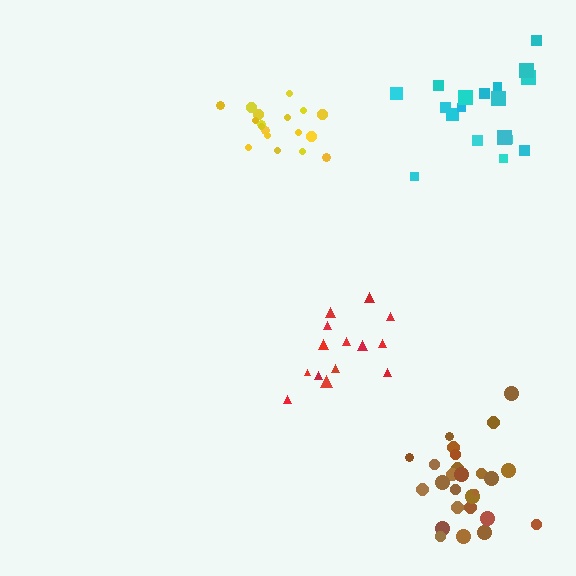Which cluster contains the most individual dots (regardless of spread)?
Brown (27).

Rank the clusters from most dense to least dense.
yellow, brown, red, cyan.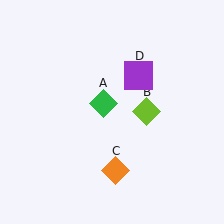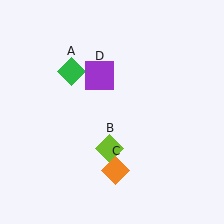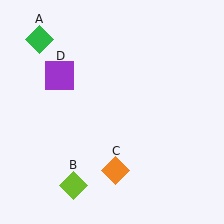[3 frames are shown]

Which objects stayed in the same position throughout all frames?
Orange diamond (object C) remained stationary.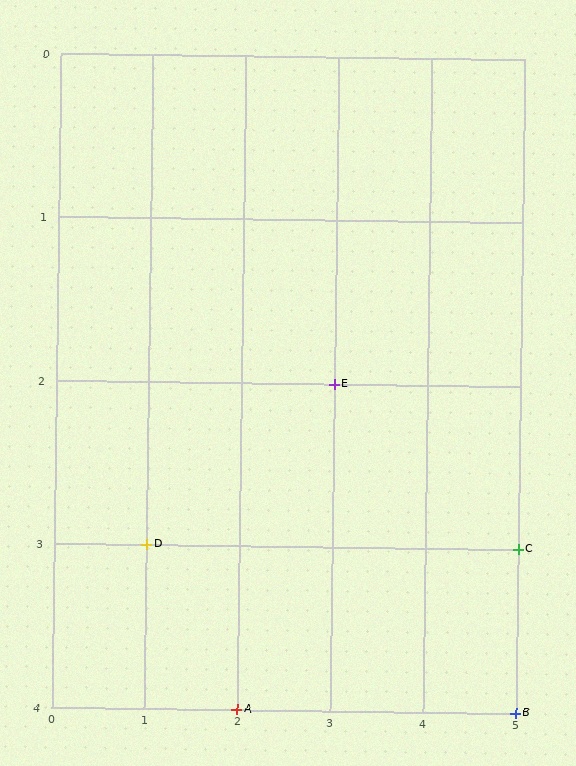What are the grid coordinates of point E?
Point E is at grid coordinates (3, 2).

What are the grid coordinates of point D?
Point D is at grid coordinates (1, 3).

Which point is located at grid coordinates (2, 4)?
Point A is at (2, 4).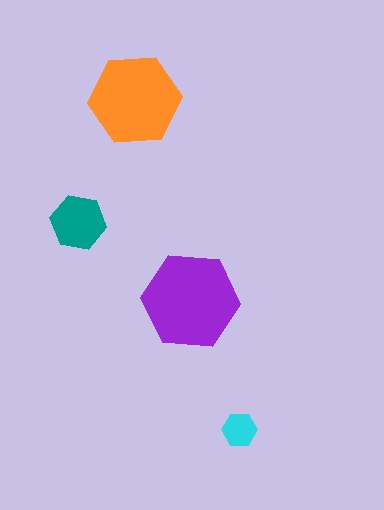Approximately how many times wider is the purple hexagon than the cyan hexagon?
About 3 times wider.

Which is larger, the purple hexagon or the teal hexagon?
The purple one.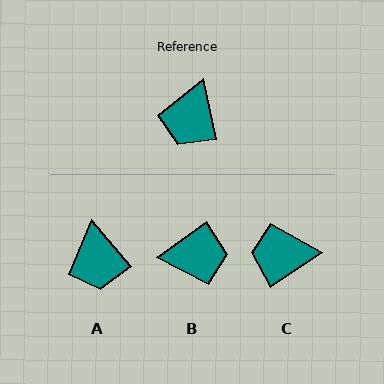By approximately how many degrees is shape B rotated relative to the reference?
Approximately 114 degrees counter-clockwise.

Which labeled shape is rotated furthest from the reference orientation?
B, about 114 degrees away.